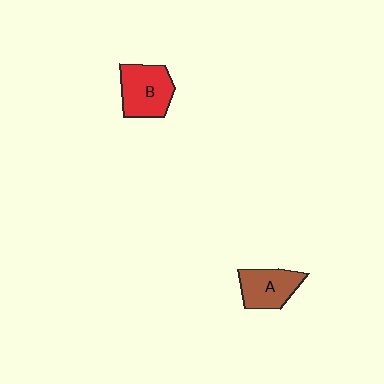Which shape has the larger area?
Shape B (red).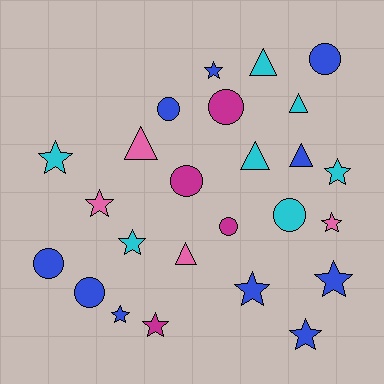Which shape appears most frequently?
Star, with 11 objects.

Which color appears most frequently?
Blue, with 10 objects.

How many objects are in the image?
There are 25 objects.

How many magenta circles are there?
There are 3 magenta circles.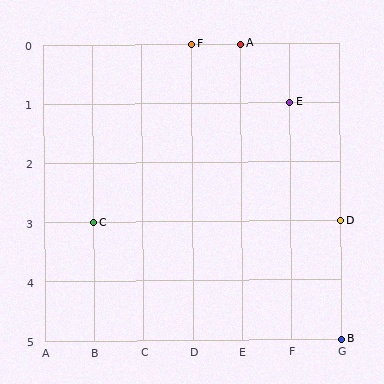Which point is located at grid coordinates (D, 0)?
Point F is at (D, 0).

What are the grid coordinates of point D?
Point D is at grid coordinates (G, 3).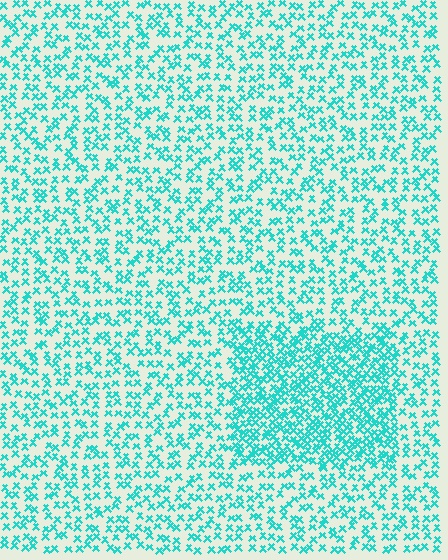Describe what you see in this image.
The image contains small cyan elements arranged at two different densities. A rectangle-shaped region is visible where the elements are more densely packed than the surrounding area.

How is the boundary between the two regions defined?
The boundary is defined by a change in element density (approximately 2.0x ratio). All elements are the same color, size, and shape.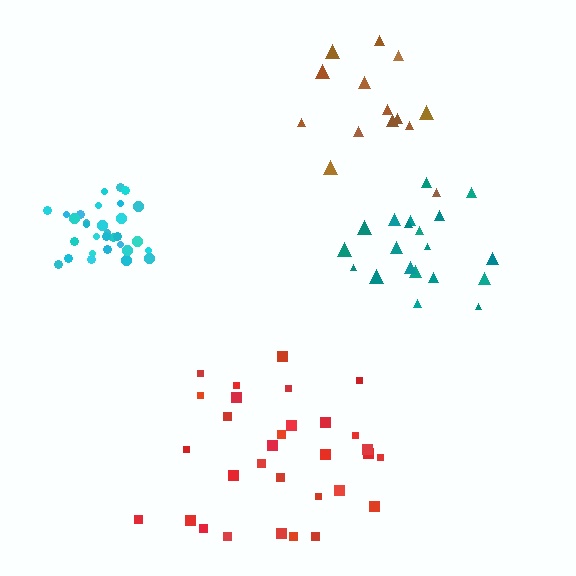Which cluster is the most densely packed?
Cyan.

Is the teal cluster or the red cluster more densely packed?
Teal.